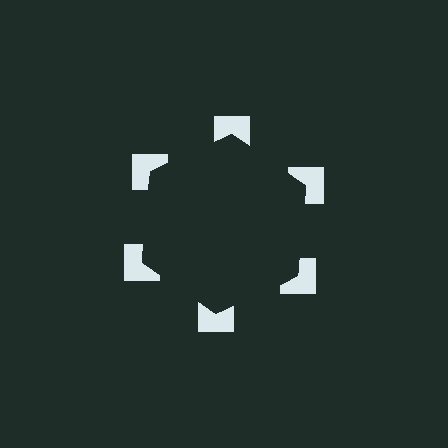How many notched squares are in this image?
There are 6 — one at each vertex of the illusory hexagon.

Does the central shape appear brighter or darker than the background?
It typically appears slightly darker than the background, even though no actual brightness change is drawn.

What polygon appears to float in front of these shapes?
An illusory hexagon — its edges are inferred from the aligned wedge cuts in the notched squares, not physically drawn.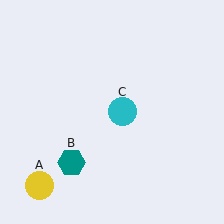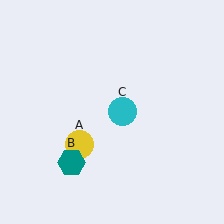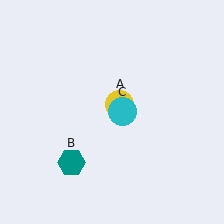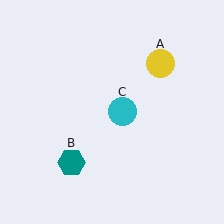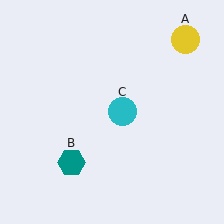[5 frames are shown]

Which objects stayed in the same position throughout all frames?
Teal hexagon (object B) and cyan circle (object C) remained stationary.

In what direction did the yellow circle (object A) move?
The yellow circle (object A) moved up and to the right.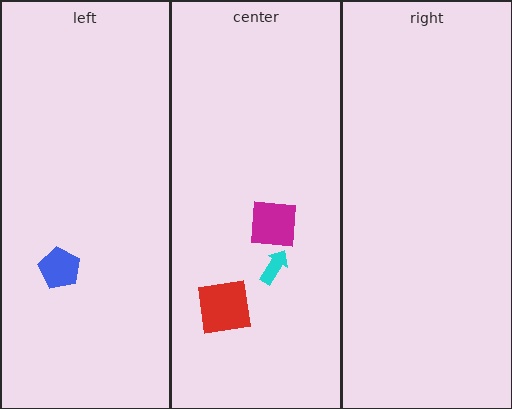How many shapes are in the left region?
1.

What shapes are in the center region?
The magenta square, the red square, the cyan arrow.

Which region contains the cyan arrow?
The center region.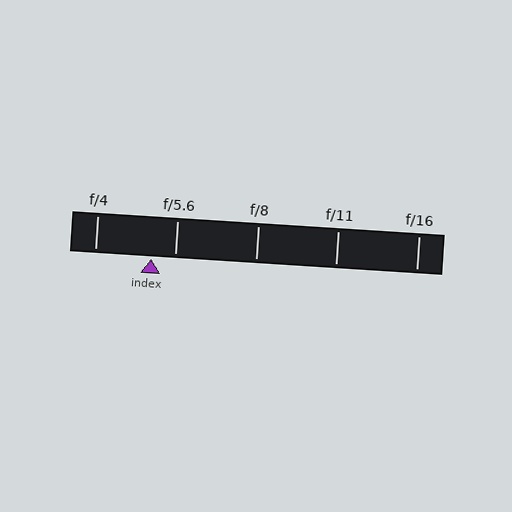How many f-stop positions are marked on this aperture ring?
There are 5 f-stop positions marked.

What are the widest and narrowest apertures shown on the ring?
The widest aperture shown is f/4 and the narrowest is f/16.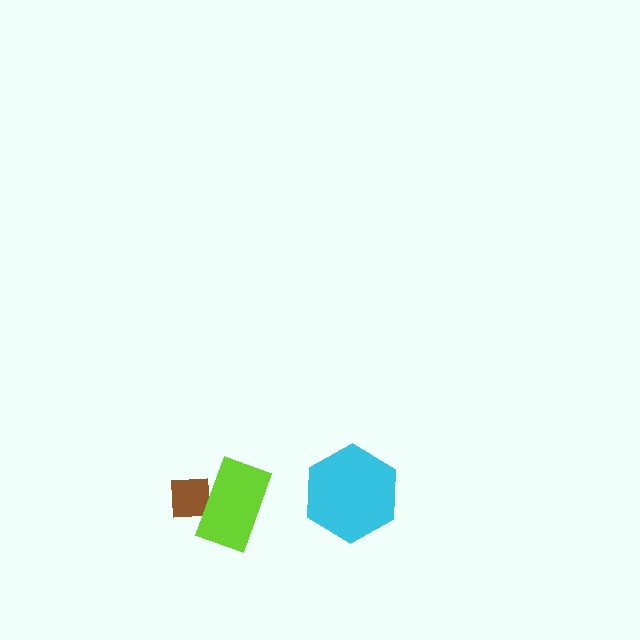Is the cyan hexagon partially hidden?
No, no other shape covers it.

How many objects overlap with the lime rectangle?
1 object overlaps with the lime rectangle.